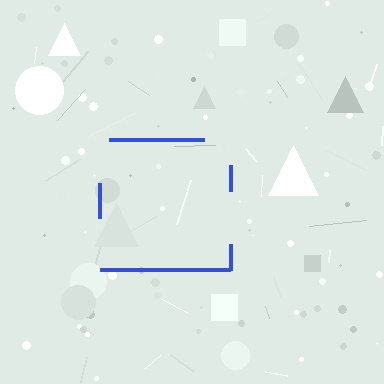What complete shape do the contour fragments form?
The contour fragments form a square.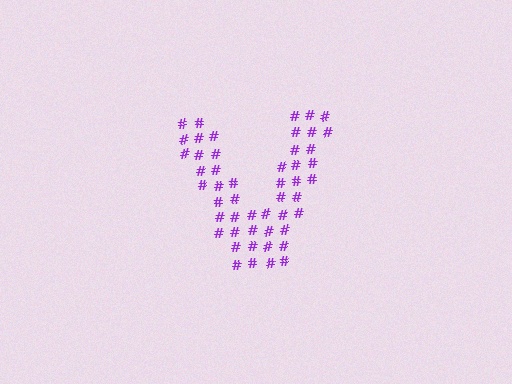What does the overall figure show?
The overall figure shows the letter V.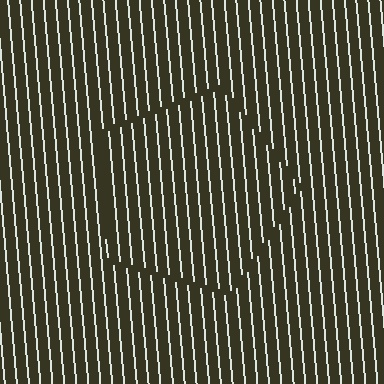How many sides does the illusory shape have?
5 sides — the line-ends trace a pentagon.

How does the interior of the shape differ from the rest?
The interior of the shape contains the same grating, shifted by half a period — the contour is defined by the phase discontinuity where line-ends from the inner and outer gratings abut.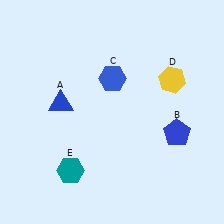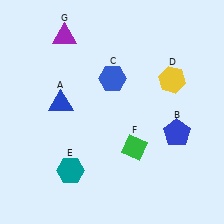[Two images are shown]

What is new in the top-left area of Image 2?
A purple triangle (G) was added in the top-left area of Image 2.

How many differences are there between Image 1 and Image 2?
There are 2 differences between the two images.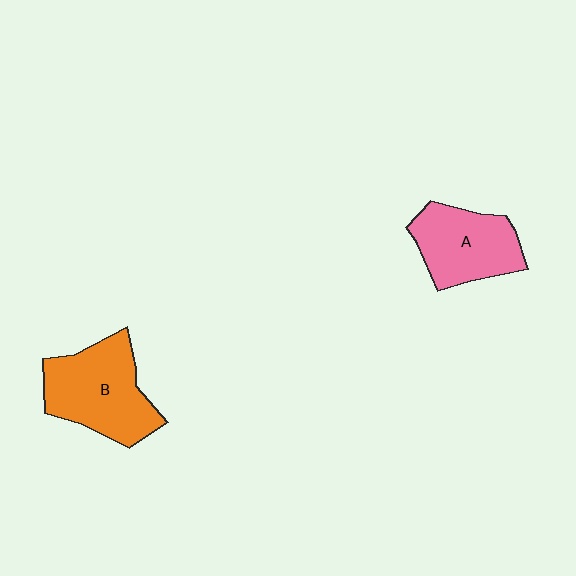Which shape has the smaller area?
Shape A (pink).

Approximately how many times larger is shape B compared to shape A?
Approximately 1.2 times.